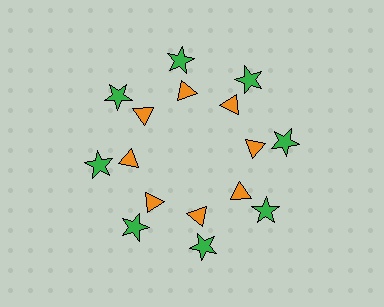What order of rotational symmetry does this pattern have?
This pattern has 8-fold rotational symmetry.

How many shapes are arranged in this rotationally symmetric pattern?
There are 16 shapes, arranged in 8 groups of 2.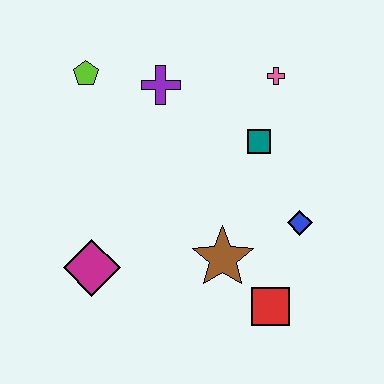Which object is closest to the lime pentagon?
The purple cross is closest to the lime pentagon.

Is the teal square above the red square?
Yes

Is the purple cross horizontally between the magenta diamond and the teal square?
Yes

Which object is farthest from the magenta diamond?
The pink cross is farthest from the magenta diamond.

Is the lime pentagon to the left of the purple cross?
Yes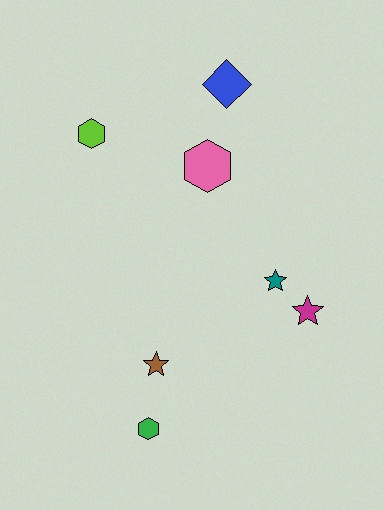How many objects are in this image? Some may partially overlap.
There are 7 objects.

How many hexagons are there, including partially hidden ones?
There are 3 hexagons.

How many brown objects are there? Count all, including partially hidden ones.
There is 1 brown object.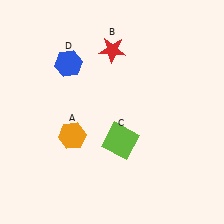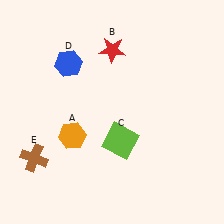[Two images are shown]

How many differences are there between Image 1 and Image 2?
There is 1 difference between the two images.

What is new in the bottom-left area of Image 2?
A brown cross (E) was added in the bottom-left area of Image 2.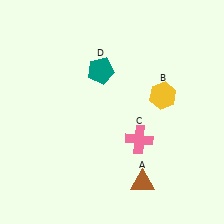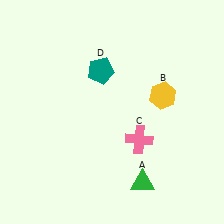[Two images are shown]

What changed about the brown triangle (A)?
In Image 1, A is brown. In Image 2, it changed to green.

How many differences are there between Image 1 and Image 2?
There is 1 difference between the two images.